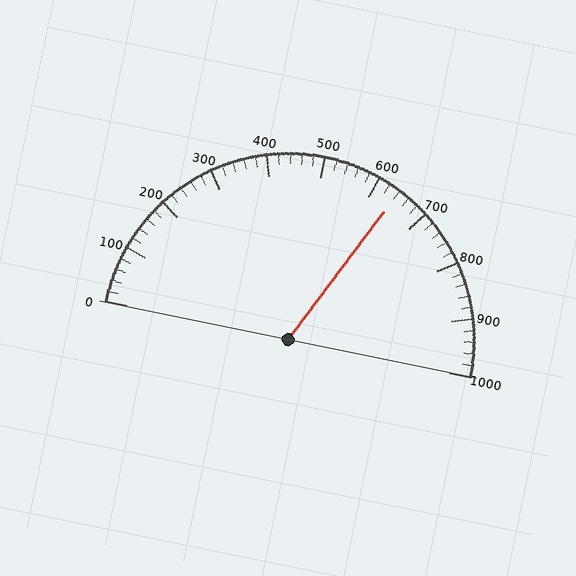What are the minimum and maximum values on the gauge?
The gauge ranges from 0 to 1000.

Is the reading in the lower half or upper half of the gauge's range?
The reading is in the upper half of the range (0 to 1000).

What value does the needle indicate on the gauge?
The needle indicates approximately 640.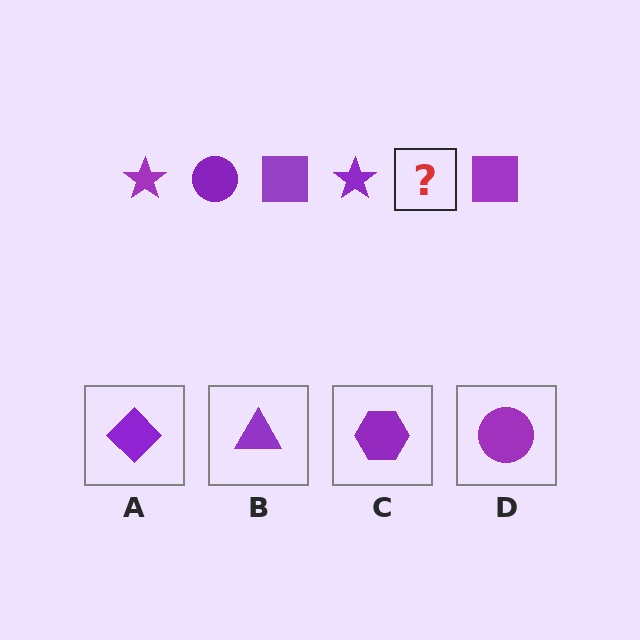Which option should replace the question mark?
Option D.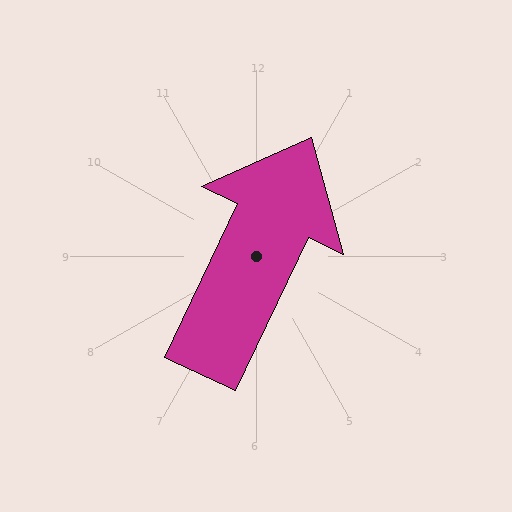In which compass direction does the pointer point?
Northeast.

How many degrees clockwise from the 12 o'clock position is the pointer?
Approximately 25 degrees.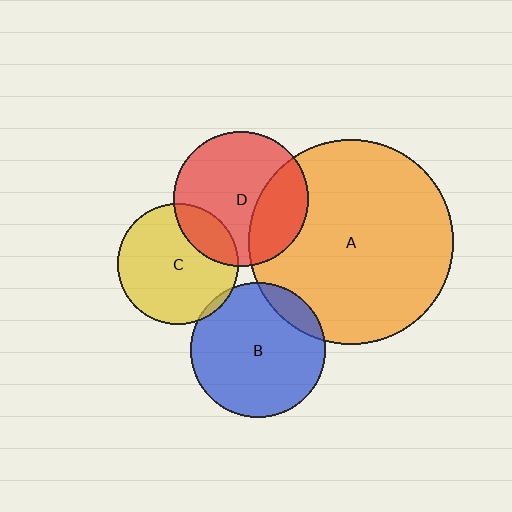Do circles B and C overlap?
Yes.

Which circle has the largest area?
Circle A (orange).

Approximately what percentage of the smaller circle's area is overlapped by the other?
Approximately 5%.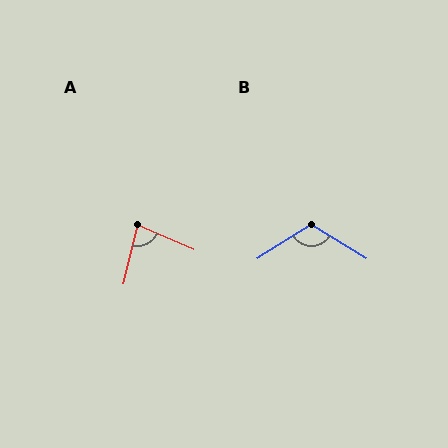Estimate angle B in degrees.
Approximately 116 degrees.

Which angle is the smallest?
A, at approximately 80 degrees.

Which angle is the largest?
B, at approximately 116 degrees.